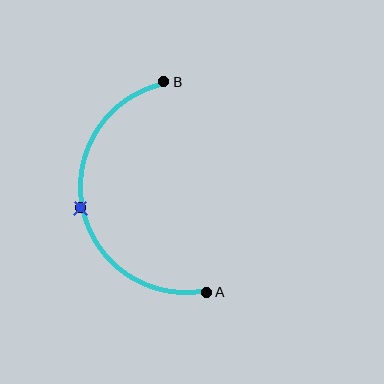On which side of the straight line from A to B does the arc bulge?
The arc bulges to the left of the straight line connecting A and B.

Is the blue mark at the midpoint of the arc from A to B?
Yes. The blue mark lies on the arc at equal arc-length from both A and B — it is the arc midpoint.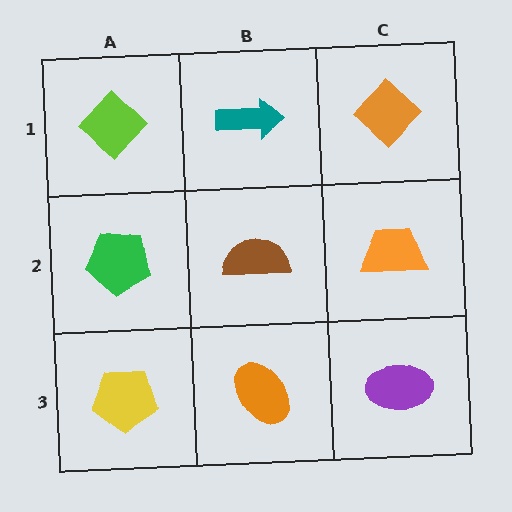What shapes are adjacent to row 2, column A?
A lime diamond (row 1, column A), a yellow pentagon (row 3, column A), a brown semicircle (row 2, column B).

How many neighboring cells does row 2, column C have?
3.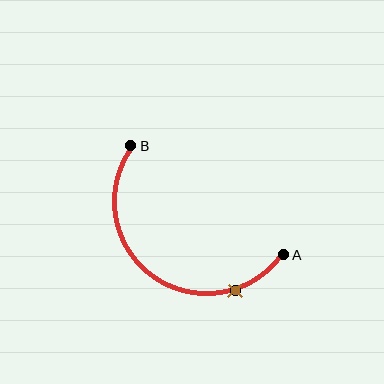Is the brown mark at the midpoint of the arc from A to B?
No. The brown mark lies on the arc but is closer to endpoint A. The arc midpoint would be at the point on the curve equidistant along the arc from both A and B.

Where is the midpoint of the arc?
The arc midpoint is the point on the curve farthest from the straight line joining A and B. It sits below and to the left of that line.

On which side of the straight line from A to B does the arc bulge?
The arc bulges below and to the left of the straight line connecting A and B.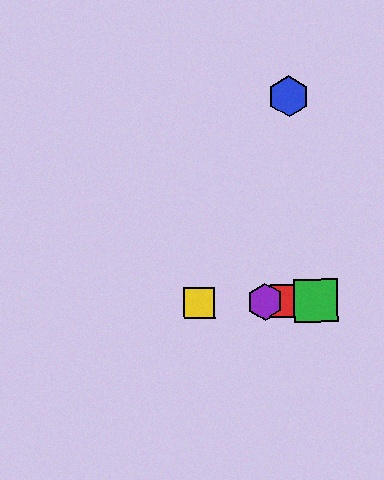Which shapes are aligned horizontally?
The red square, the green square, the yellow square, the purple hexagon are aligned horizontally.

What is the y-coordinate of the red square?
The red square is at y≈301.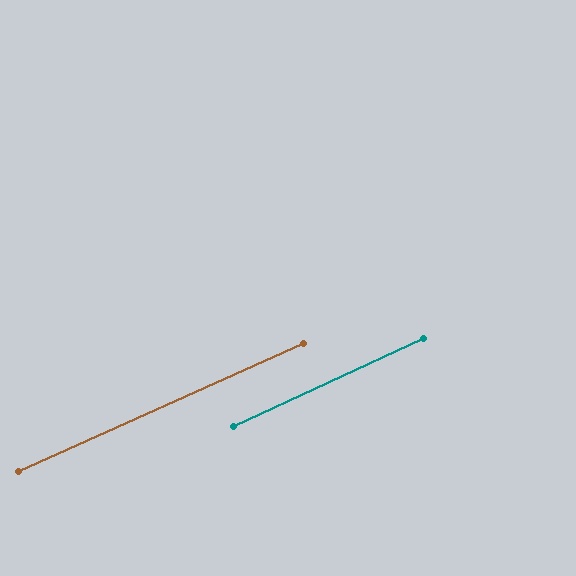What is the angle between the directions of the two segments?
Approximately 1 degree.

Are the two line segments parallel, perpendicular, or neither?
Parallel — their directions differ by only 0.7°.